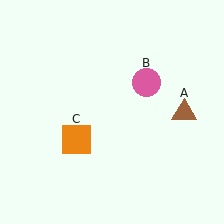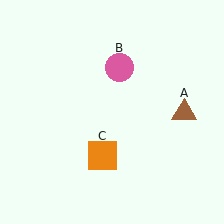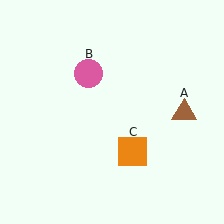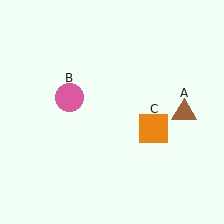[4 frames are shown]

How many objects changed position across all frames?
2 objects changed position: pink circle (object B), orange square (object C).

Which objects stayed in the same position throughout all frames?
Brown triangle (object A) remained stationary.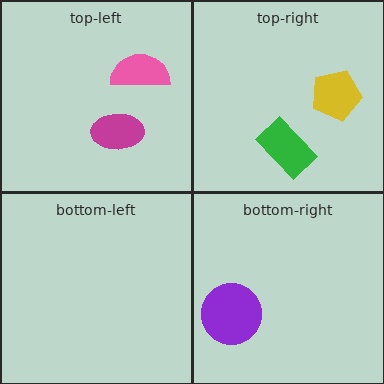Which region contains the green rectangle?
The top-right region.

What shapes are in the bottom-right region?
The purple circle.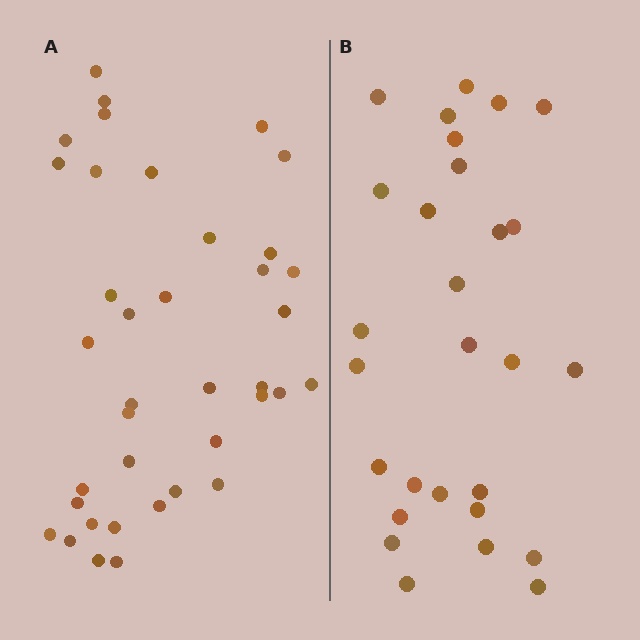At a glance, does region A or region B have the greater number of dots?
Region A (the left region) has more dots.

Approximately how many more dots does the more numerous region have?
Region A has roughly 10 or so more dots than region B.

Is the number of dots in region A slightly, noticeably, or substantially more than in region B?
Region A has noticeably more, but not dramatically so. The ratio is roughly 1.4 to 1.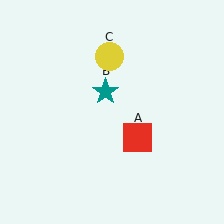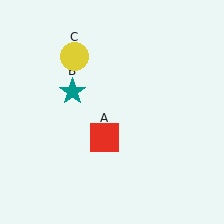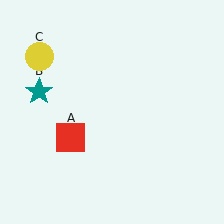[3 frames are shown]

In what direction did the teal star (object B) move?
The teal star (object B) moved left.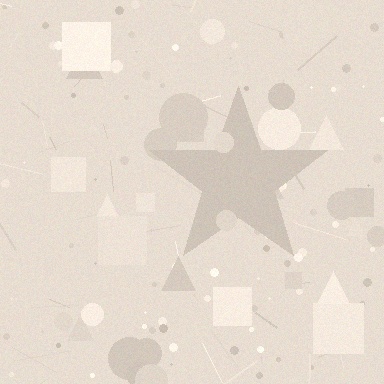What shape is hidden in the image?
A star is hidden in the image.